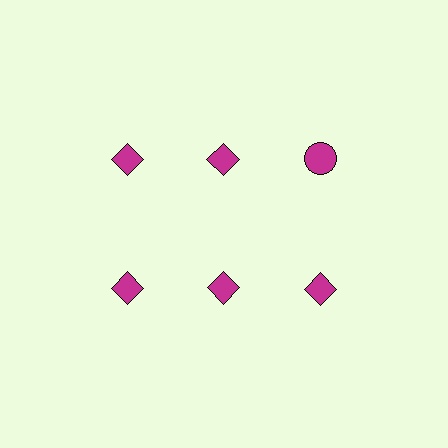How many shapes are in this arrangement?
There are 6 shapes arranged in a grid pattern.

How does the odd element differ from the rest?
It has a different shape: circle instead of diamond.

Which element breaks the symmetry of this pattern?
The magenta circle in the top row, center column breaks the symmetry. All other shapes are magenta diamonds.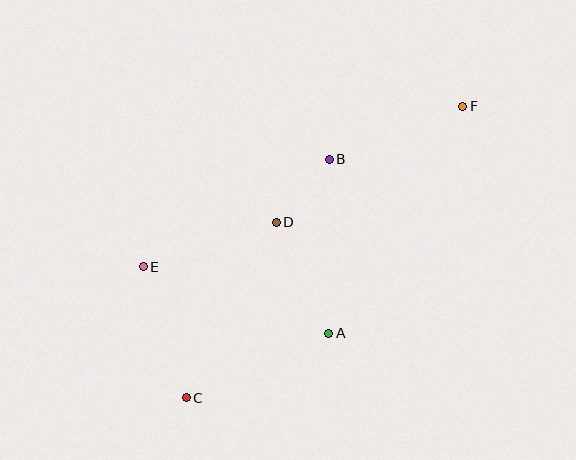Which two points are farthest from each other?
Points C and F are farthest from each other.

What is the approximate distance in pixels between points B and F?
The distance between B and F is approximately 144 pixels.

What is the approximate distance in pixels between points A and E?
The distance between A and E is approximately 197 pixels.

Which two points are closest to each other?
Points B and D are closest to each other.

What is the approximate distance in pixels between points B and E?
The distance between B and E is approximately 215 pixels.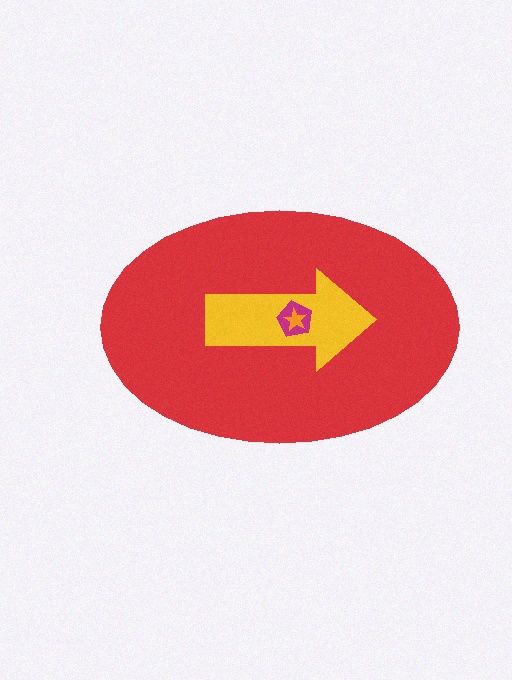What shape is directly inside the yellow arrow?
The magenta pentagon.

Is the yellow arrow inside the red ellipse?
Yes.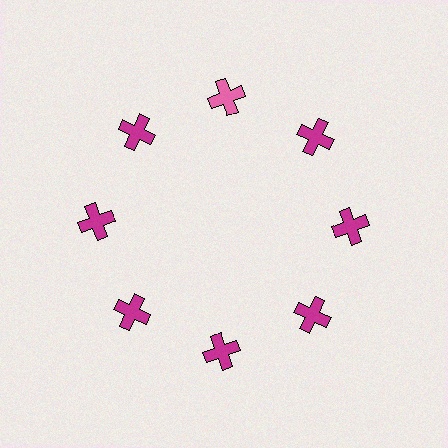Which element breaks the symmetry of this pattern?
The pink cross at roughly the 12 o'clock position breaks the symmetry. All other shapes are magenta crosses.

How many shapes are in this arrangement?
There are 8 shapes arranged in a ring pattern.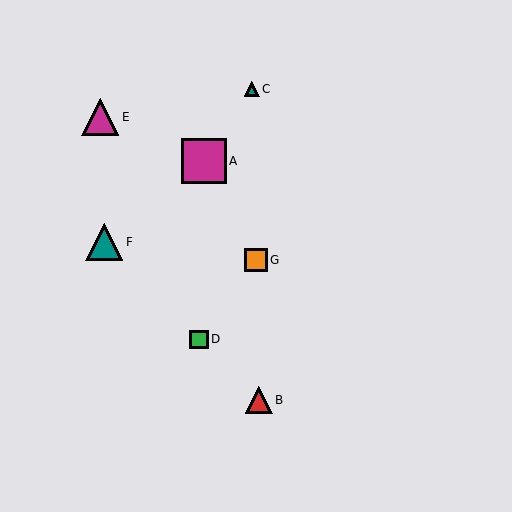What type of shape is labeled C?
Shape C is a teal triangle.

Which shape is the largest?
The magenta square (labeled A) is the largest.